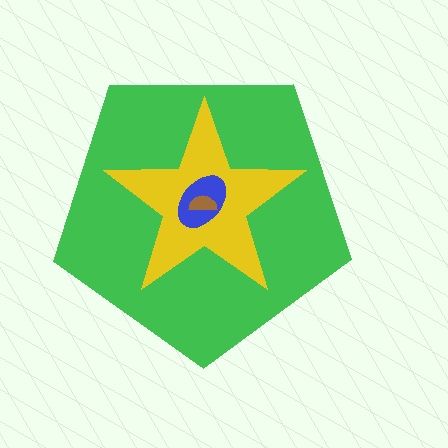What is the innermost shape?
The brown semicircle.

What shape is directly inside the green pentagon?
The yellow star.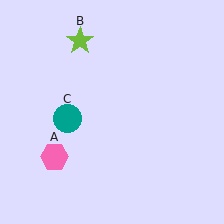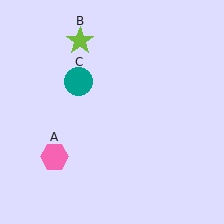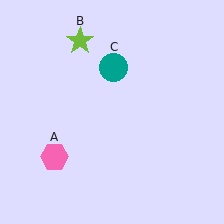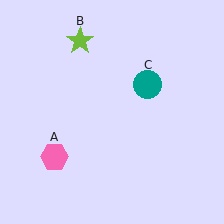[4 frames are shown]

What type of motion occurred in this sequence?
The teal circle (object C) rotated clockwise around the center of the scene.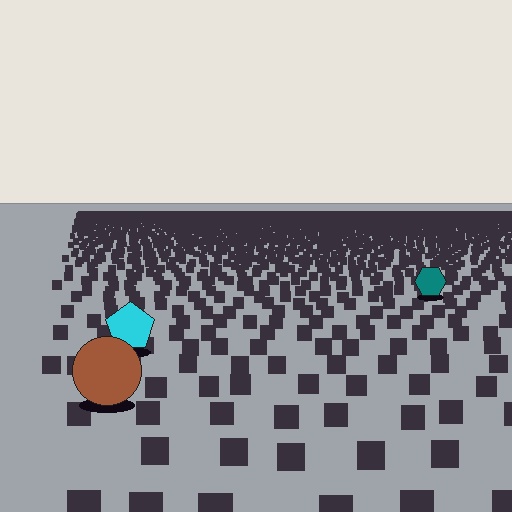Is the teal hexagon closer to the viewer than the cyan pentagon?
No. The cyan pentagon is closer — you can tell from the texture gradient: the ground texture is coarser near it.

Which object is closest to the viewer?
The brown circle is closest. The texture marks near it are larger and more spread out.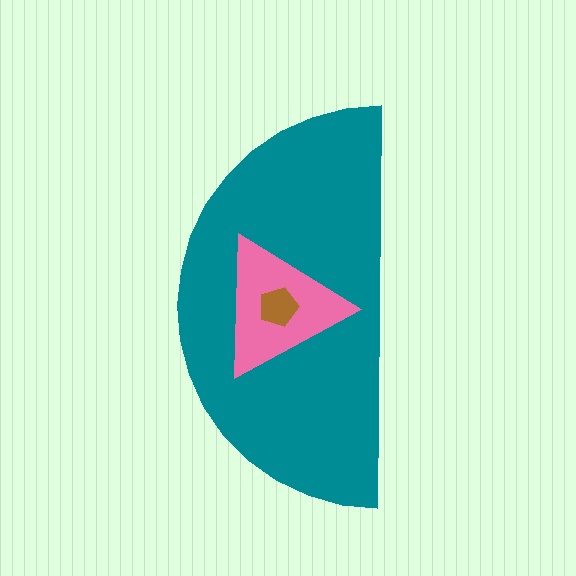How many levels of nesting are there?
3.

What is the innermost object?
The brown pentagon.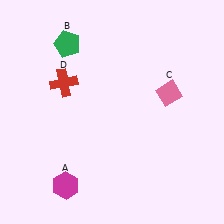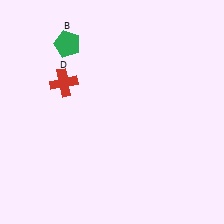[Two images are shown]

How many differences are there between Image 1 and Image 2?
There are 2 differences between the two images.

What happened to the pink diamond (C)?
The pink diamond (C) was removed in Image 2. It was in the top-right area of Image 1.